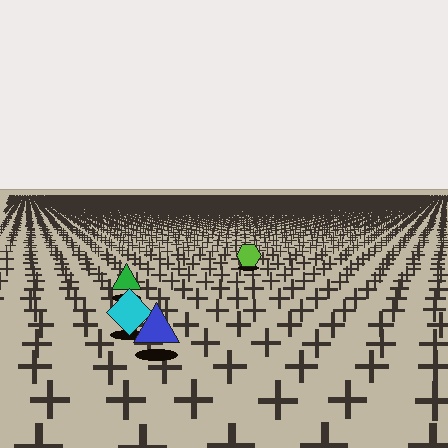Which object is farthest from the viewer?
The lime hexagon is farthest from the viewer. It appears smaller and the ground texture around it is denser.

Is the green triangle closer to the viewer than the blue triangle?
No. The blue triangle is closer — you can tell from the texture gradient: the ground texture is coarser near it.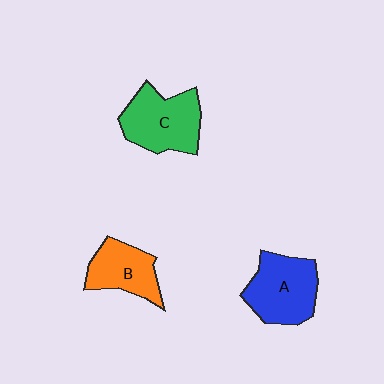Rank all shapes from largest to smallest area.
From largest to smallest: C (green), A (blue), B (orange).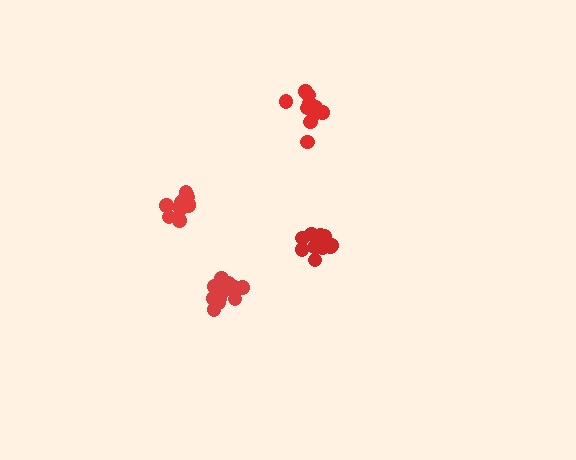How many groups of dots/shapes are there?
There are 4 groups.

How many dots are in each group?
Group 1: 12 dots, Group 2: 15 dots, Group 3: 12 dots, Group 4: 11 dots (50 total).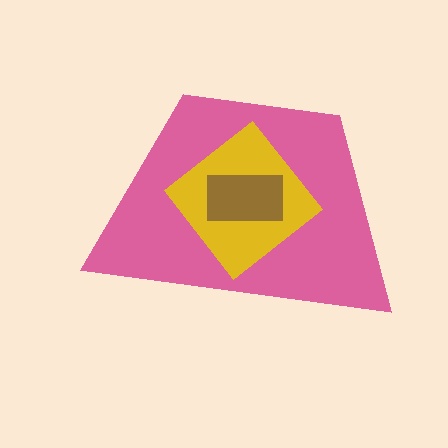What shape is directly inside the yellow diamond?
The brown rectangle.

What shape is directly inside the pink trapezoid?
The yellow diamond.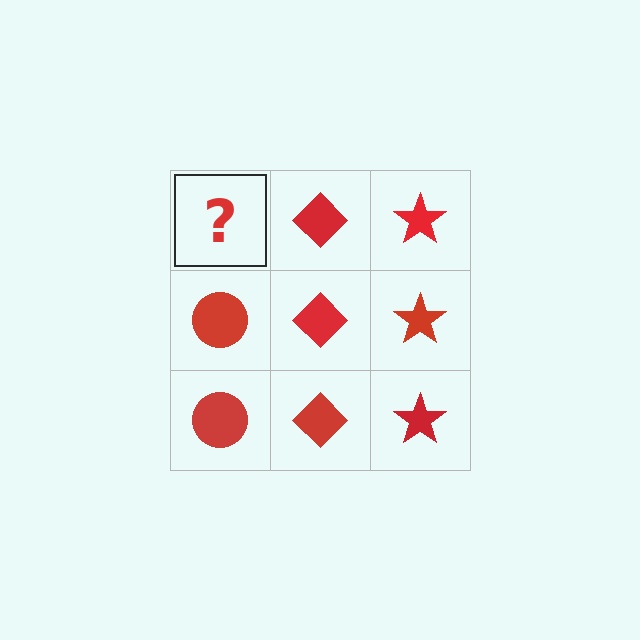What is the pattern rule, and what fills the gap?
The rule is that each column has a consistent shape. The gap should be filled with a red circle.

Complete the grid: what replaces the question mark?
The question mark should be replaced with a red circle.